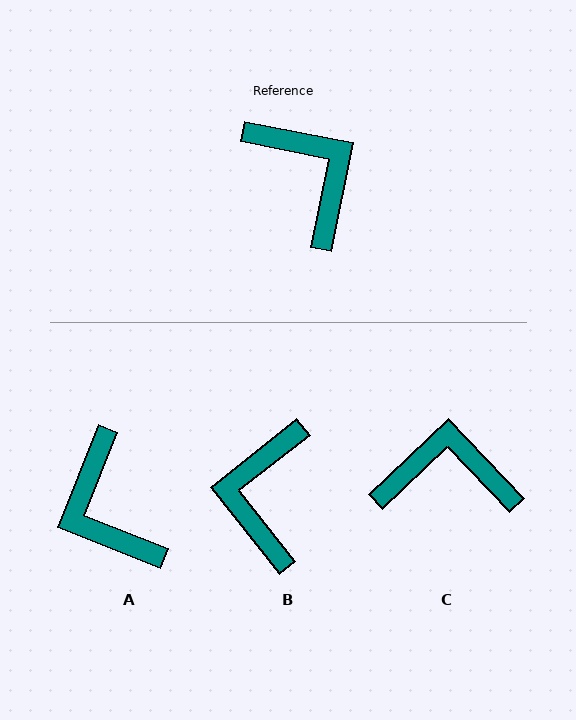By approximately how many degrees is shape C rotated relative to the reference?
Approximately 55 degrees counter-clockwise.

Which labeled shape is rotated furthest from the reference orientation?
A, about 170 degrees away.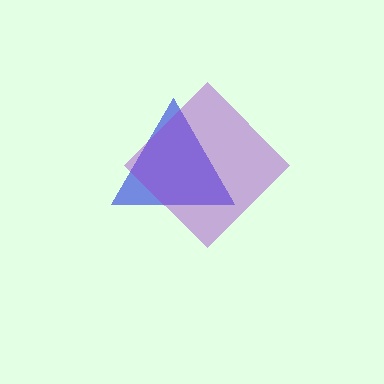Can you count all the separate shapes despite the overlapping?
Yes, there are 2 separate shapes.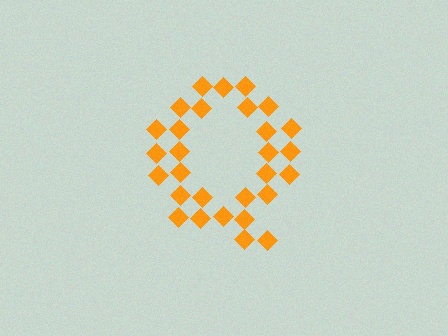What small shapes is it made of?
It is made of small diamonds.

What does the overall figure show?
The overall figure shows the letter Q.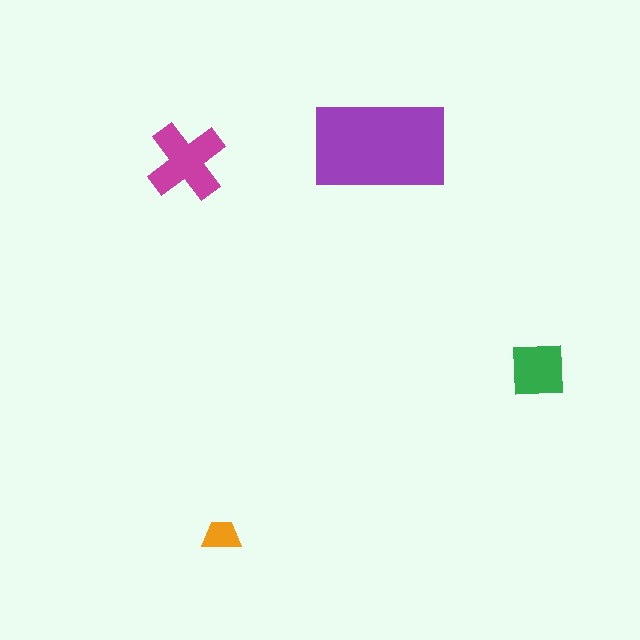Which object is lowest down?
The orange trapezoid is bottommost.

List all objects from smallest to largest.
The orange trapezoid, the green square, the magenta cross, the purple rectangle.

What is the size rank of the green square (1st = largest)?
3rd.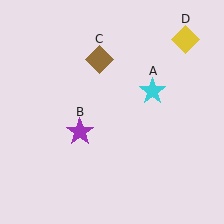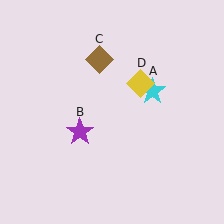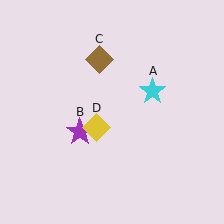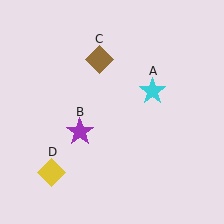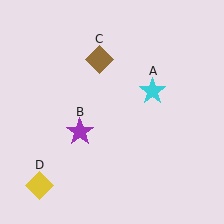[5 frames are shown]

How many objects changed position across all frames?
1 object changed position: yellow diamond (object D).